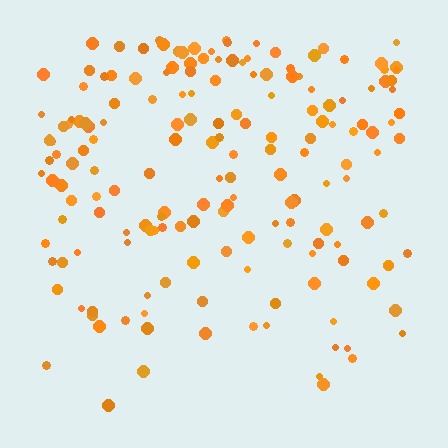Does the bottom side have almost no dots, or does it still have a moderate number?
Still a moderate number, just noticeably fewer than the top.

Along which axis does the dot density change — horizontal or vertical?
Vertical.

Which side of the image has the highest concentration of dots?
The top.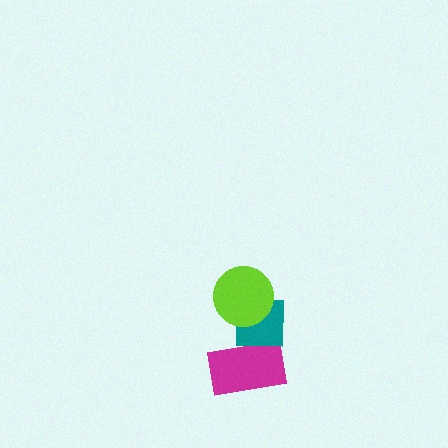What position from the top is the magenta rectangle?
The magenta rectangle is 3rd from the top.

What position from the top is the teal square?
The teal square is 2nd from the top.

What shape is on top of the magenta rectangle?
The teal square is on top of the magenta rectangle.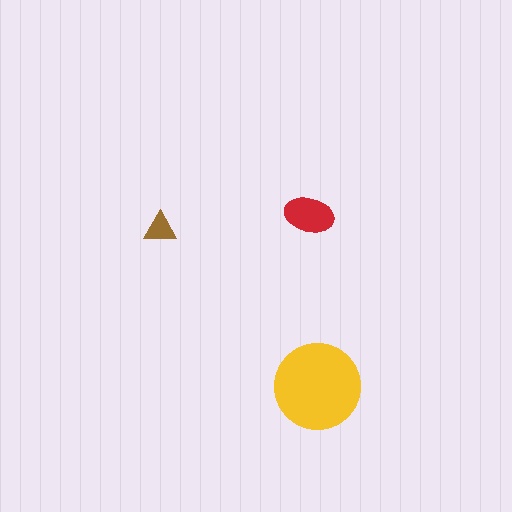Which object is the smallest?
The brown triangle.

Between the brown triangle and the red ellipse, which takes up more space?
The red ellipse.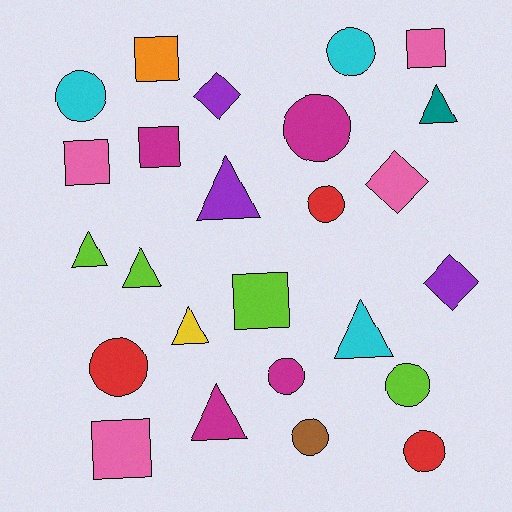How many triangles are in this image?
There are 7 triangles.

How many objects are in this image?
There are 25 objects.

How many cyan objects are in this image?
There are 3 cyan objects.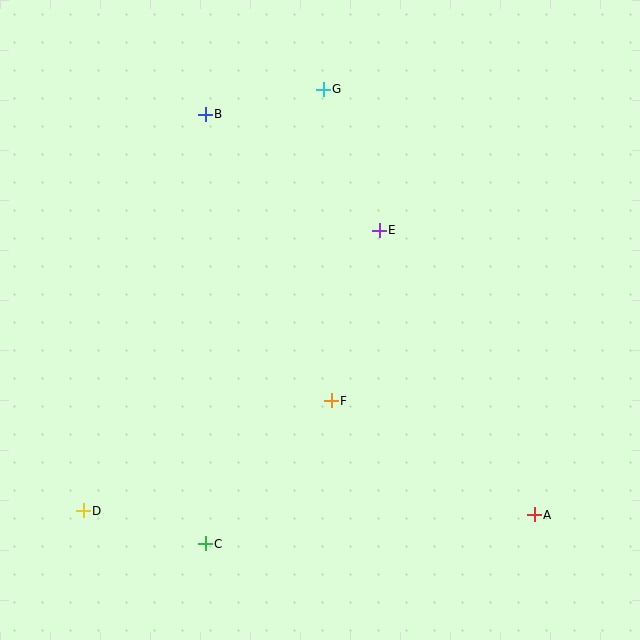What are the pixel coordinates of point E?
Point E is at (379, 230).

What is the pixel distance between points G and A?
The distance between G and A is 475 pixels.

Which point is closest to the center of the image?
Point F at (331, 401) is closest to the center.